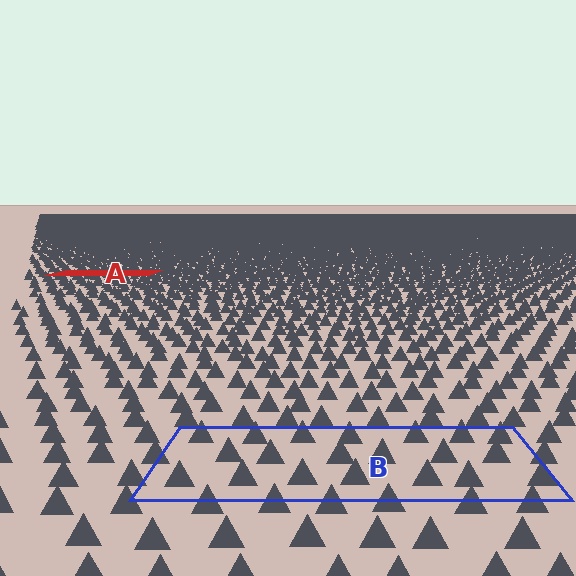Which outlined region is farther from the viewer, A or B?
Region A is farther from the viewer — the texture elements inside it appear smaller and more densely packed.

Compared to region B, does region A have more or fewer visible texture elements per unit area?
Region A has more texture elements per unit area — they are packed more densely because it is farther away.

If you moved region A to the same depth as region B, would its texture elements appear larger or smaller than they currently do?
They would appear larger. At a closer depth, the same texture elements are projected at a bigger on-screen size.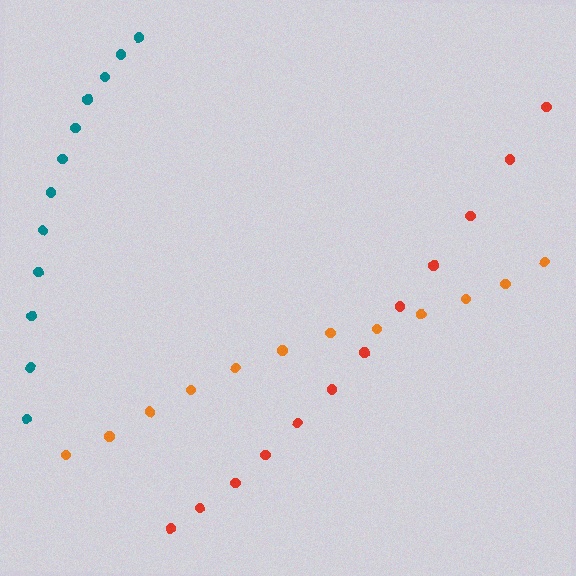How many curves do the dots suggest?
There are 3 distinct paths.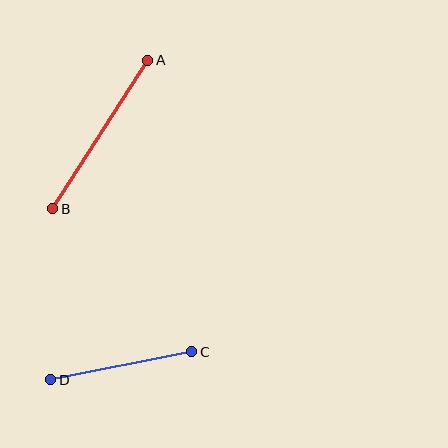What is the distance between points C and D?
The distance is approximately 144 pixels.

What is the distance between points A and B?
The distance is approximately 176 pixels.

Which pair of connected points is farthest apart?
Points A and B are farthest apart.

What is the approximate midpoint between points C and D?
The midpoint is at approximately (121, 366) pixels.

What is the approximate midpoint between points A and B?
The midpoint is at approximately (100, 134) pixels.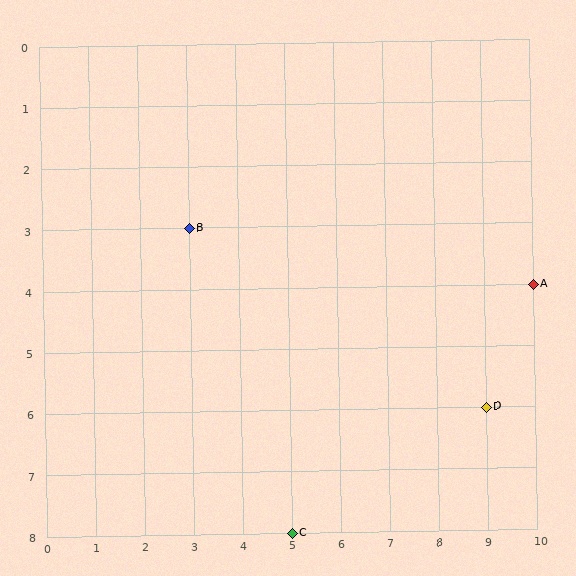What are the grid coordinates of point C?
Point C is at grid coordinates (5, 8).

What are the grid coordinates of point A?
Point A is at grid coordinates (10, 4).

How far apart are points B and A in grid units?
Points B and A are 7 columns and 1 row apart (about 7.1 grid units diagonally).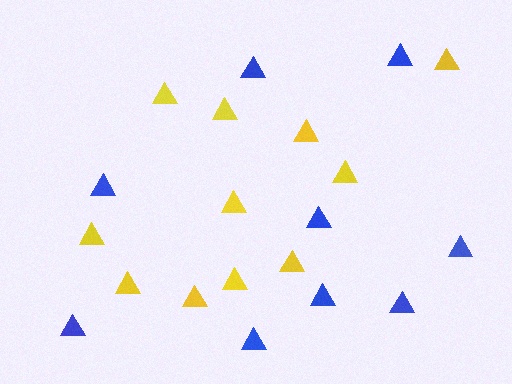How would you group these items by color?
There are 2 groups: one group of blue triangles (9) and one group of yellow triangles (11).